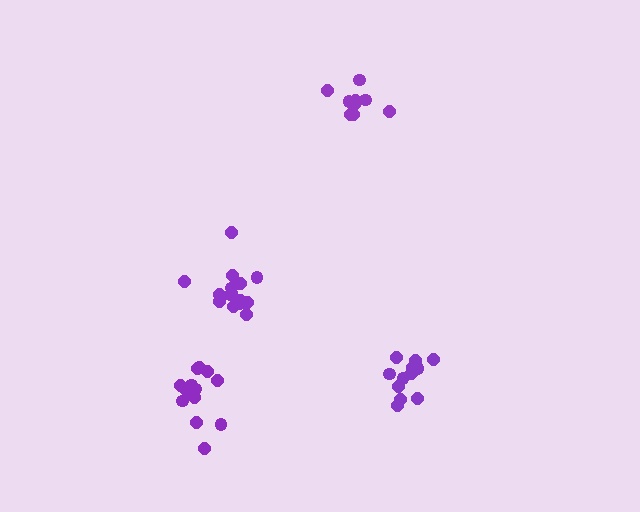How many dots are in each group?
Group 1: 14 dots, Group 2: 12 dots, Group 3: 15 dots, Group 4: 10 dots (51 total).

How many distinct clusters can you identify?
There are 4 distinct clusters.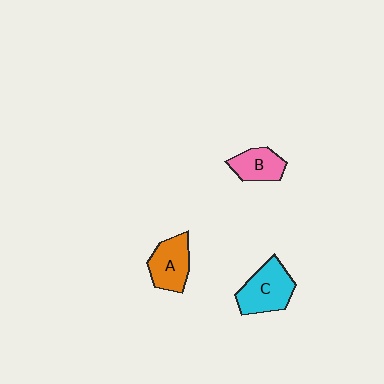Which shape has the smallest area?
Shape B (pink).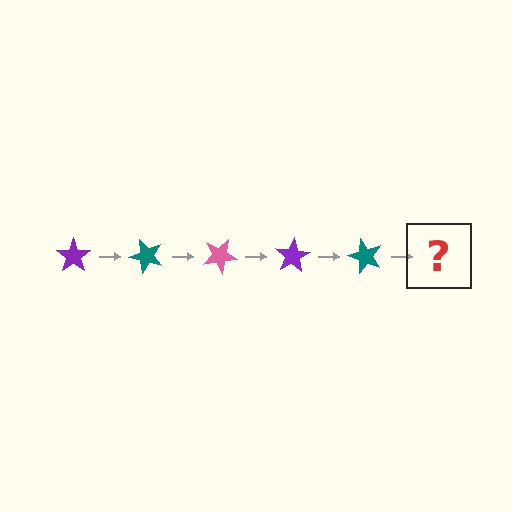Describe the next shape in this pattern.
It should be a pink star, rotated 250 degrees from the start.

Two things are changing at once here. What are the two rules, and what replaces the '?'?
The two rules are that it rotates 50 degrees each step and the color cycles through purple, teal, and pink. The '?' should be a pink star, rotated 250 degrees from the start.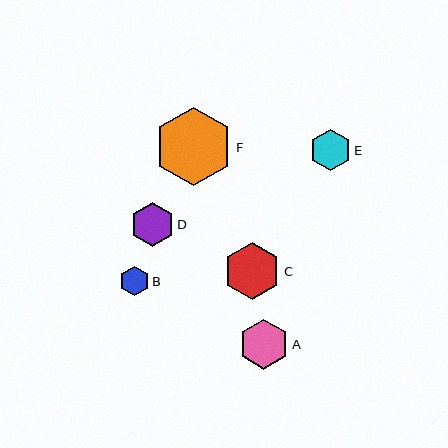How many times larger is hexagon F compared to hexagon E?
Hexagon F is approximately 1.9 times the size of hexagon E.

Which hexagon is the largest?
Hexagon F is the largest with a size of approximately 79 pixels.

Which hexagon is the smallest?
Hexagon B is the smallest with a size of approximately 29 pixels.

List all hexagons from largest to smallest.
From largest to smallest: F, C, A, D, E, B.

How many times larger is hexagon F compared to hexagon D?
Hexagon F is approximately 1.8 times the size of hexagon D.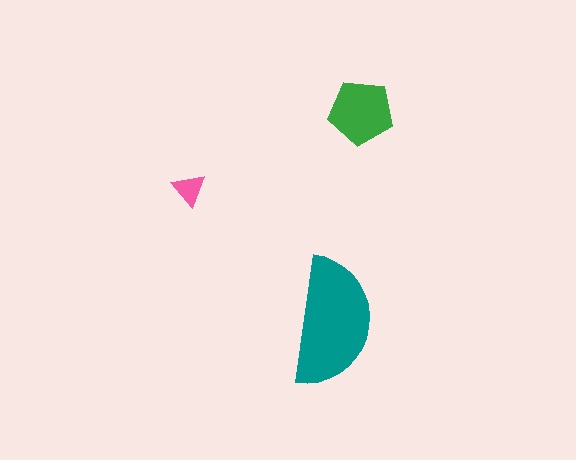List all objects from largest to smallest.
The teal semicircle, the green pentagon, the pink triangle.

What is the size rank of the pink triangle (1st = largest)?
3rd.